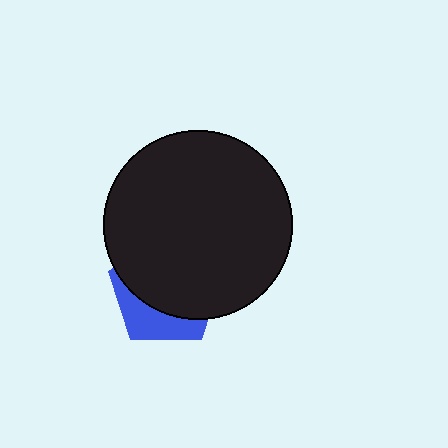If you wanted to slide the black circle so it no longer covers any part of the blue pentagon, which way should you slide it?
Slide it up — that is the most direct way to separate the two shapes.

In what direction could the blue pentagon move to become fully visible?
The blue pentagon could move down. That would shift it out from behind the black circle entirely.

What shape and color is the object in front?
The object in front is a black circle.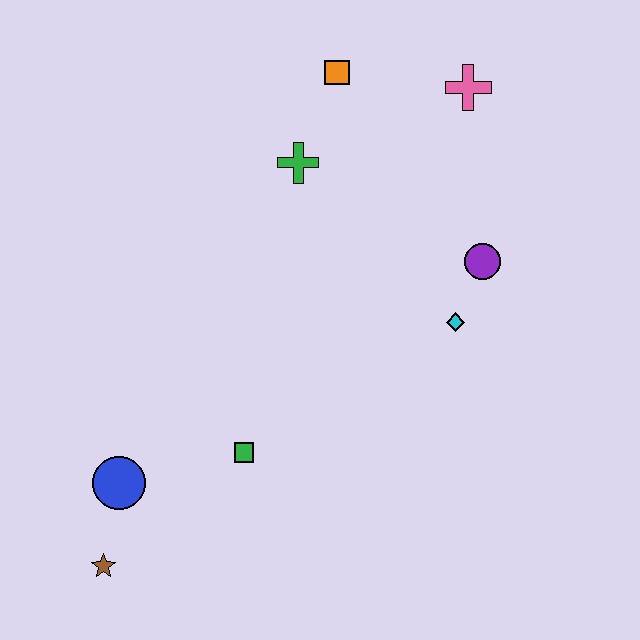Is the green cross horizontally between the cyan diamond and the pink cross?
No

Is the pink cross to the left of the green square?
No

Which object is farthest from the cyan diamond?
The brown star is farthest from the cyan diamond.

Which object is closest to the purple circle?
The cyan diamond is closest to the purple circle.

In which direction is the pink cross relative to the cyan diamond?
The pink cross is above the cyan diamond.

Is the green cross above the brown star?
Yes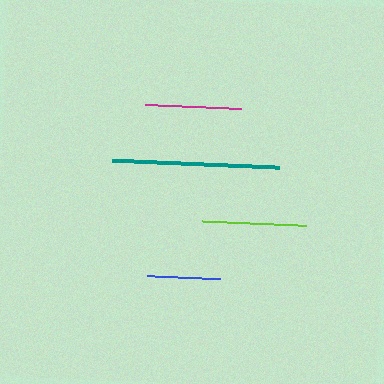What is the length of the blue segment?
The blue segment is approximately 73 pixels long.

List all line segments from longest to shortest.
From longest to shortest: teal, lime, magenta, blue.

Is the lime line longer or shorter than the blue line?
The lime line is longer than the blue line.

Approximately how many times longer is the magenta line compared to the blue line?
The magenta line is approximately 1.3 times the length of the blue line.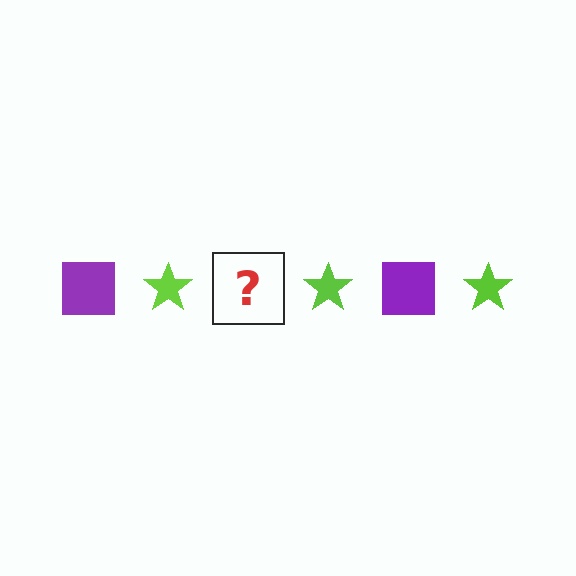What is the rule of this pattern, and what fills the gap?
The rule is that the pattern alternates between purple square and lime star. The gap should be filled with a purple square.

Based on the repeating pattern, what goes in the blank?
The blank should be a purple square.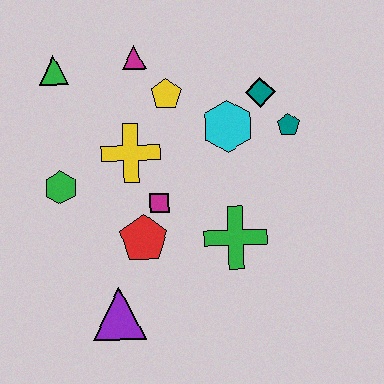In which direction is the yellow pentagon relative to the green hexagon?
The yellow pentagon is to the right of the green hexagon.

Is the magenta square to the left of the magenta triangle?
No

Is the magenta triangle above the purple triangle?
Yes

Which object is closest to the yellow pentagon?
The magenta triangle is closest to the yellow pentagon.